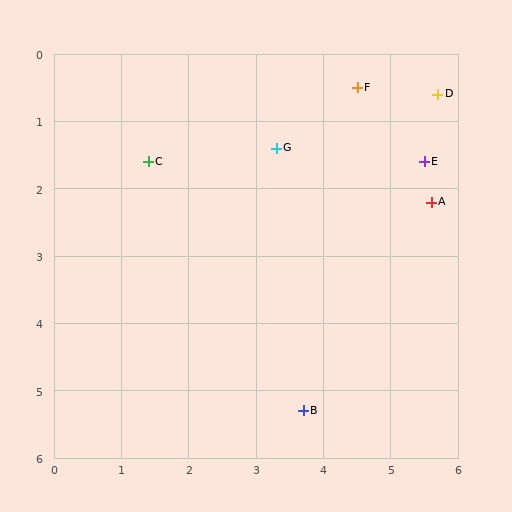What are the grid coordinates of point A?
Point A is at approximately (5.6, 2.2).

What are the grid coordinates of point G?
Point G is at approximately (3.3, 1.4).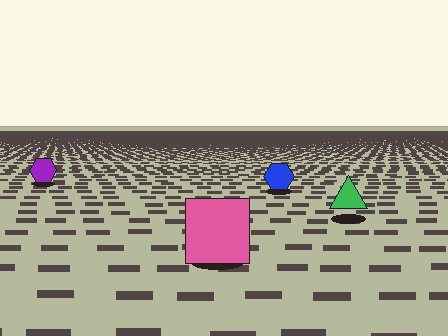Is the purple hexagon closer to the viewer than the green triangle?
No. The green triangle is closer — you can tell from the texture gradient: the ground texture is coarser near it.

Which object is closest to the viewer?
The pink square is closest. The texture marks near it are larger and more spread out.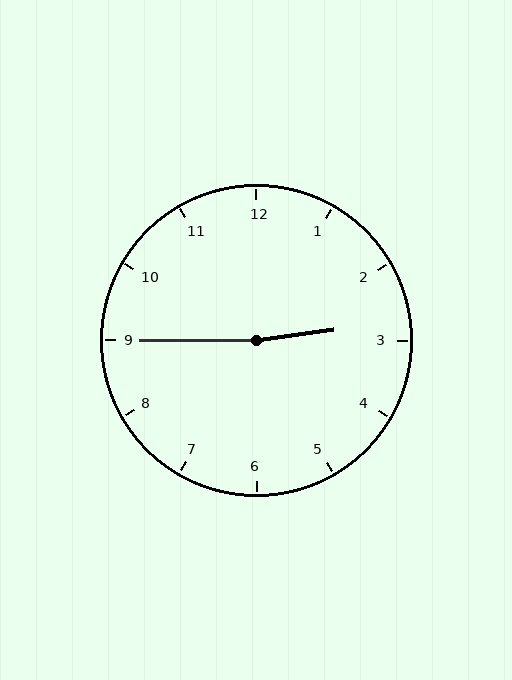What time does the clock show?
2:45.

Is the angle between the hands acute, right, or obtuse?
It is obtuse.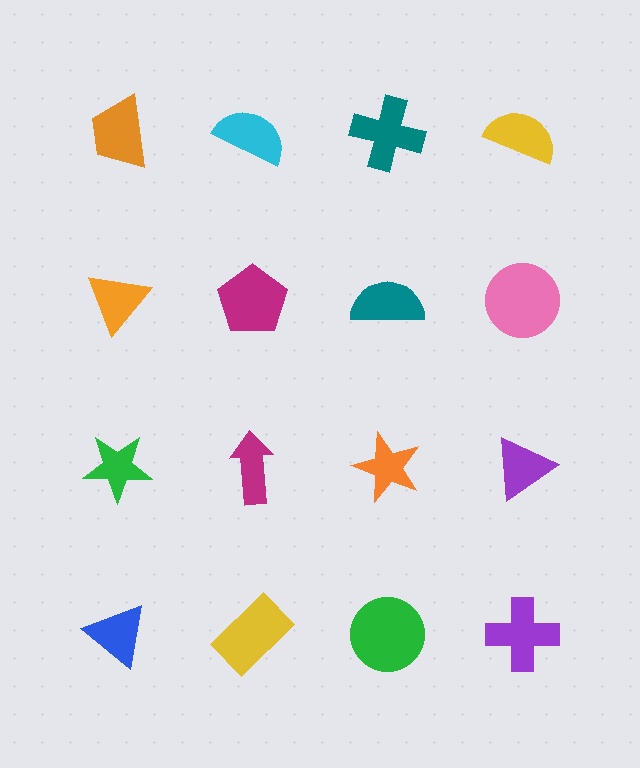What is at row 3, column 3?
An orange star.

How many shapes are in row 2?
4 shapes.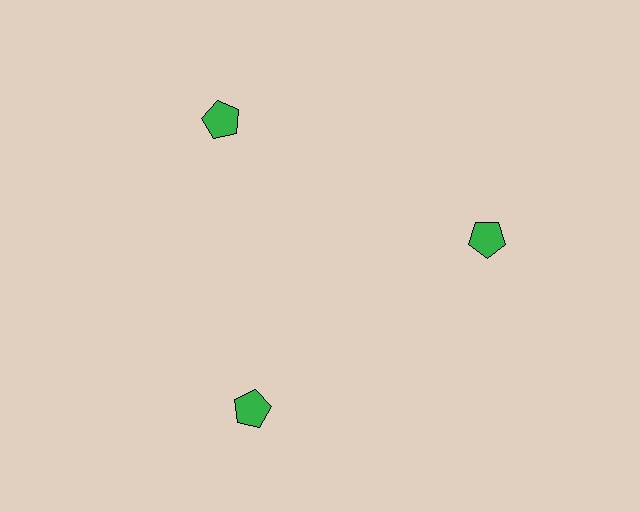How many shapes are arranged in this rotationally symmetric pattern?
There are 3 shapes, arranged in 3 groups of 1.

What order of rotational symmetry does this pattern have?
This pattern has 3-fold rotational symmetry.